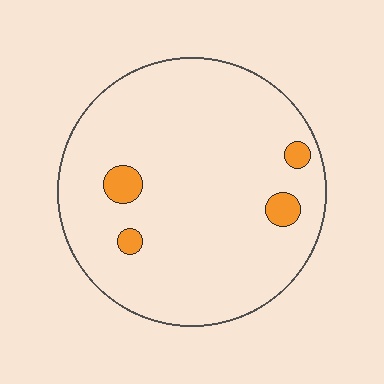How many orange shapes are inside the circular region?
4.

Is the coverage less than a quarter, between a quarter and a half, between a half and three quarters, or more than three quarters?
Less than a quarter.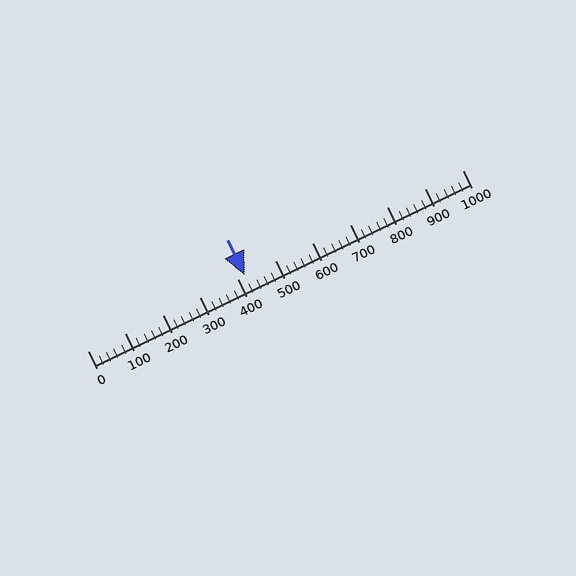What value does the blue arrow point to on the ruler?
The blue arrow points to approximately 420.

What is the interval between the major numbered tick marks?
The major tick marks are spaced 100 units apart.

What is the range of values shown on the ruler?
The ruler shows values from 0 to 1000.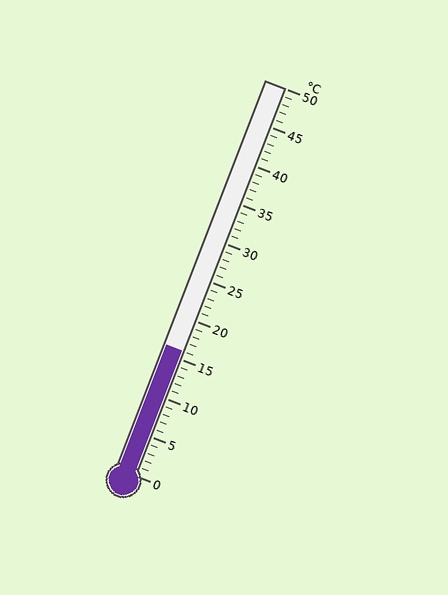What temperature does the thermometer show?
The thermometer shows approximately 16°C.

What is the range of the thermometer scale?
The thermometer scale ranges from 0°C to 50°C.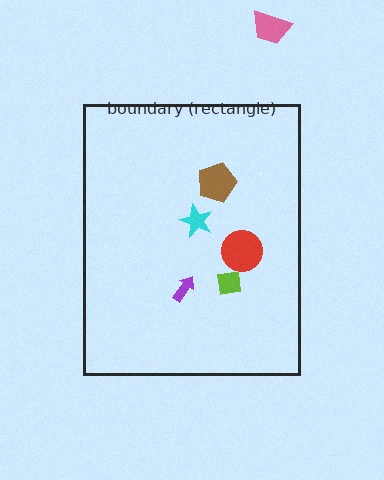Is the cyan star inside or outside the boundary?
Inside.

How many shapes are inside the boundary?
5 inside, 1 outside.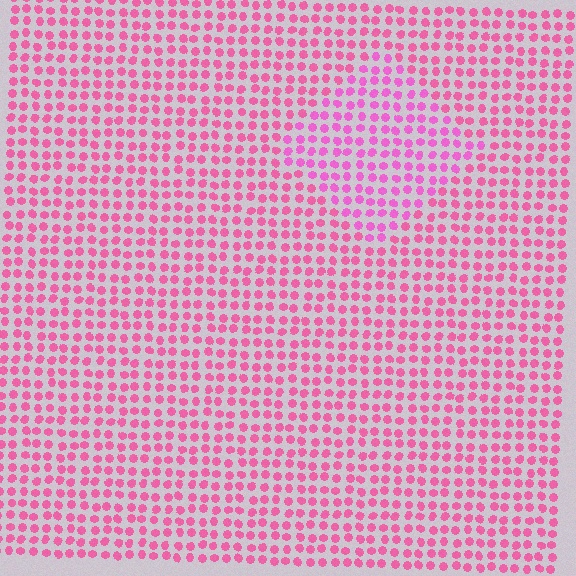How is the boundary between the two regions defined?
The boundary is defined purely by a slight shift in hue (about 19 degrees). Spacing, size, and orientation are identical on both sides.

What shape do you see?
I see a diamond.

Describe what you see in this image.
The image is filled with small pink elements in a uniform arrangement. A diamond-shaped region is visible where the elements are tinted to a slightly different hue, forming a subtle color boundary.